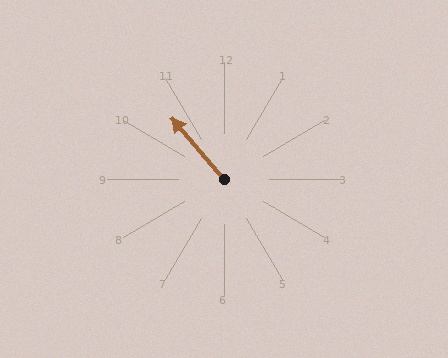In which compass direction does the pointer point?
Northwest.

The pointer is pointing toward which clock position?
Roughly 11 o'clock.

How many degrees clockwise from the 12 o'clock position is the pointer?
Approximately 319 degrees.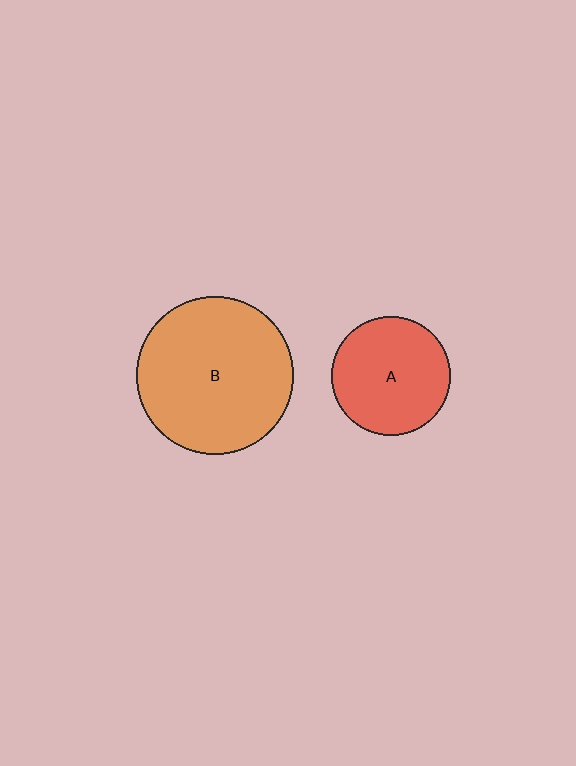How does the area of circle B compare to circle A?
Approximately 1.8 times.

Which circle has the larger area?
Circle B (orange).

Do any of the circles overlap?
No, none of the circles overlap.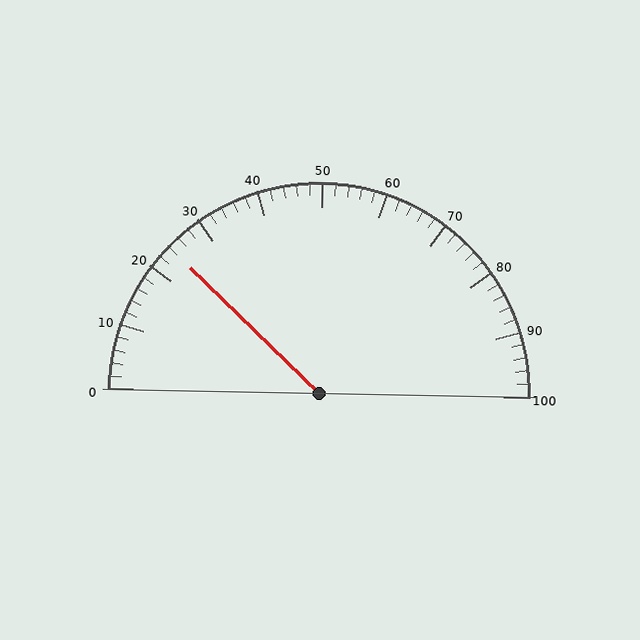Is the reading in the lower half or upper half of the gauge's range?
The reading is in the lower half of the range (0 to 100).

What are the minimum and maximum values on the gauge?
The gauge ranges from 0 to 100.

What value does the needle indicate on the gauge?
The needle indicates approximately 24.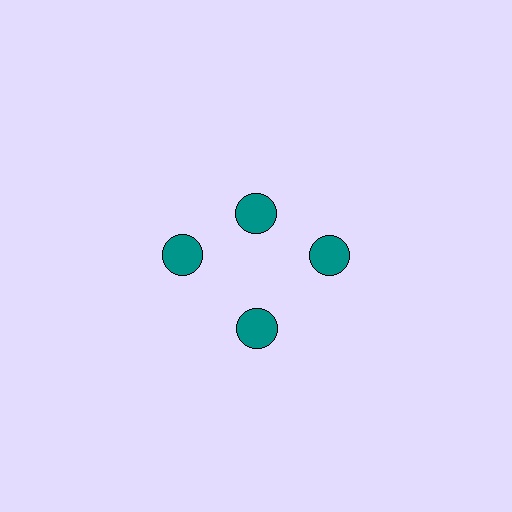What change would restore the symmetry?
The symmetry would be restored by moving it outward, back onto the ring so that all 4 circles sit at equal angles and equal distance from the center.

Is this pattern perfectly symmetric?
No. The 4 teal circles are arranged in a ring, but one element near the 12 o'clock position is pulled inward toward the center, breaking the 4-fold rotational symmetry.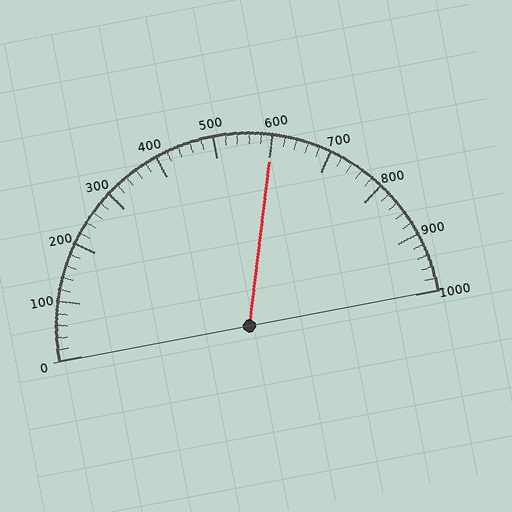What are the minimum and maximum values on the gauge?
The gauge ranges from 0 to 1000.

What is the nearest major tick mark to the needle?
The nearest major tick mark is 600.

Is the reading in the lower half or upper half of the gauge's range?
The reading is in the upper half of the range (0 to 1000).